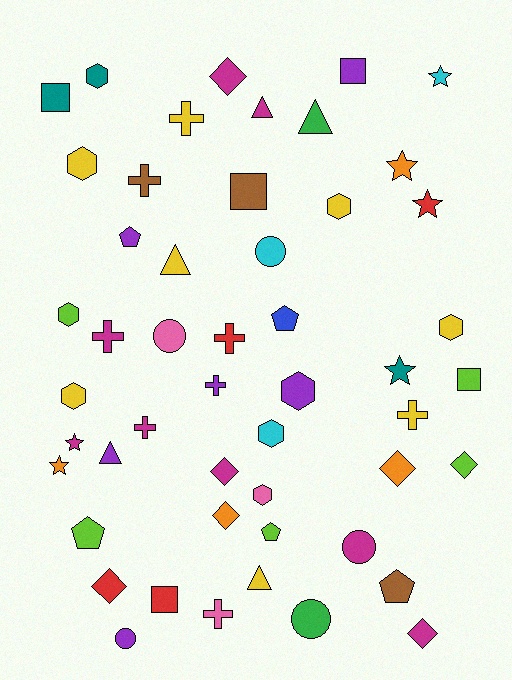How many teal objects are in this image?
There are 3 teal objects.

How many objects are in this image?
There are 50 objects.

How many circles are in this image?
There are 5 circles.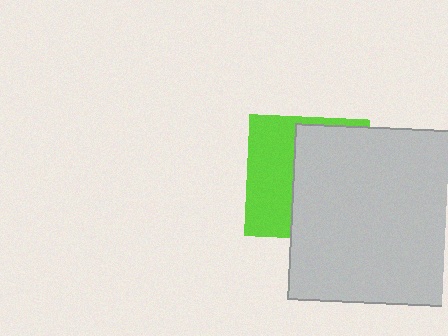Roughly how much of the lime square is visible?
A small part of it is visible (roughly 41%).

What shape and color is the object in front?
The object in front is a light gray rectangle.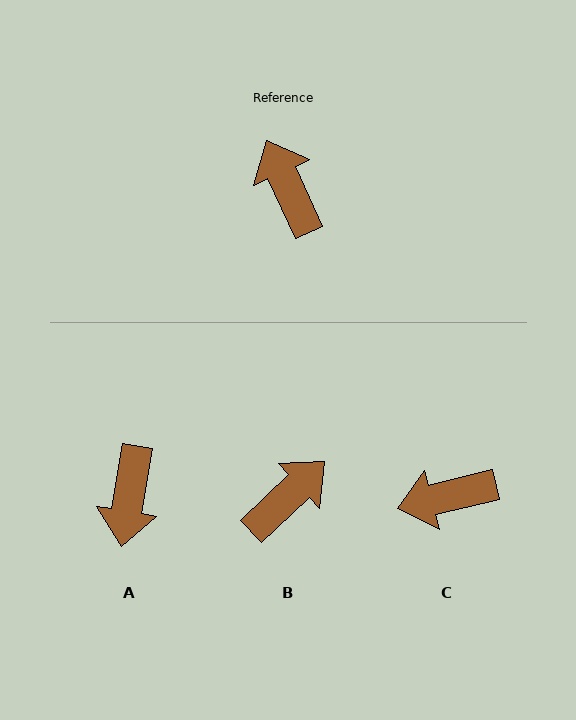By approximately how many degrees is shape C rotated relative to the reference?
Approximately 79 degrees counter-clockwise.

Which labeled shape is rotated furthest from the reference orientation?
A, about 146 degrees away.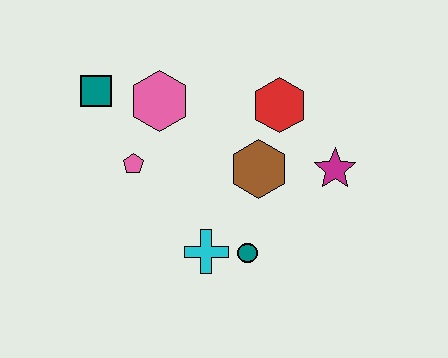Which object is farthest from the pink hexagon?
The magenta star is farthest from the pink hexagon.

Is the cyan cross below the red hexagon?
Yes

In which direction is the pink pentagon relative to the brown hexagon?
The pink pentagon is to the left of the brown hexagon.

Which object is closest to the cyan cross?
The teal circle is closest to the cyan cross.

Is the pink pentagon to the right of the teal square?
Yes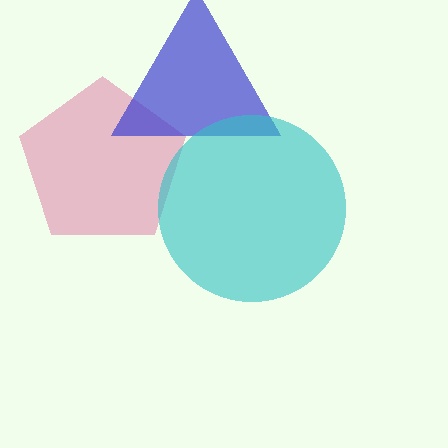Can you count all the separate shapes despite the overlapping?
Yes, there are 3 separate shapes.